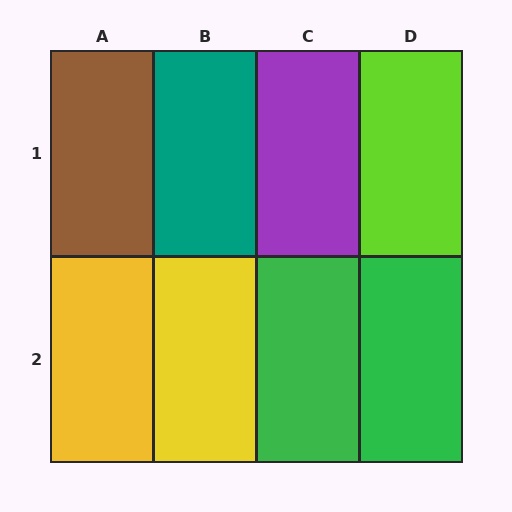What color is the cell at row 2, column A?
Yellow.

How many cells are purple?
1 cell is purple.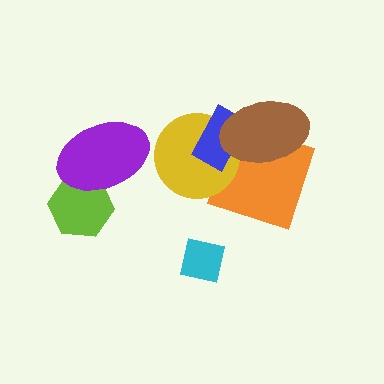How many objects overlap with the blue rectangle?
3 objects overlap with the blue rectangle.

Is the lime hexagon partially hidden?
Yes, it is partially covered by another shape.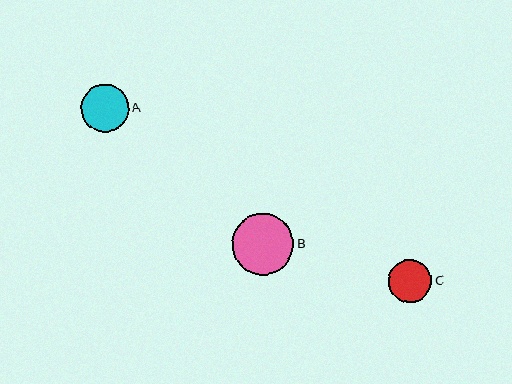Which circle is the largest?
Circle B is the largest with a size of approximately 61 pixels.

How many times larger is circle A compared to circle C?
Circle A is approximately 1.1 times the size of circle C.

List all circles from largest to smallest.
From largest to smallest: B, A, C.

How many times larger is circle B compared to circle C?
Circle B is approximately 1.4 times the size of circle C.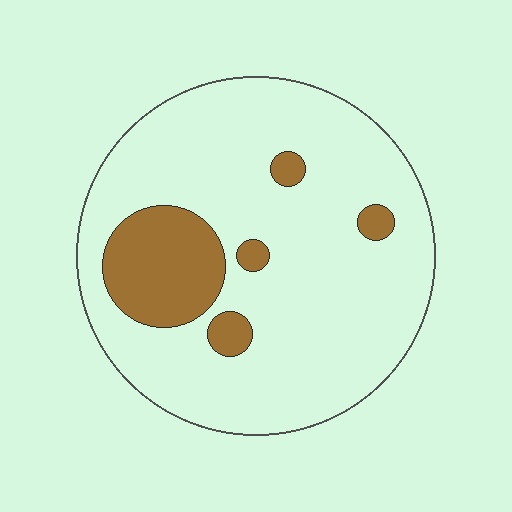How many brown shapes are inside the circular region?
5.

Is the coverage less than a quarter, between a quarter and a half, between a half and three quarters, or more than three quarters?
Less than a quarter.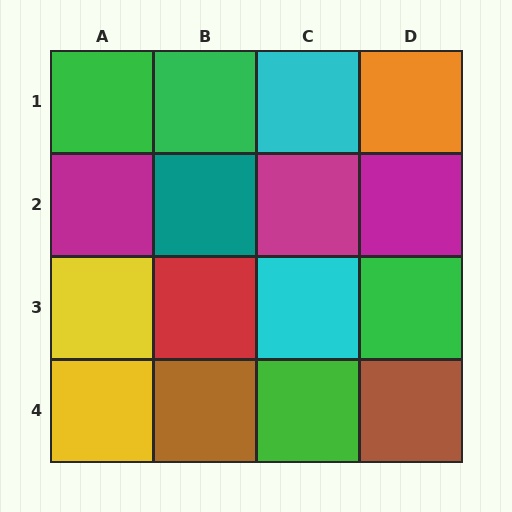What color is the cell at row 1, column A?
Green.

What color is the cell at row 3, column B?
Red.